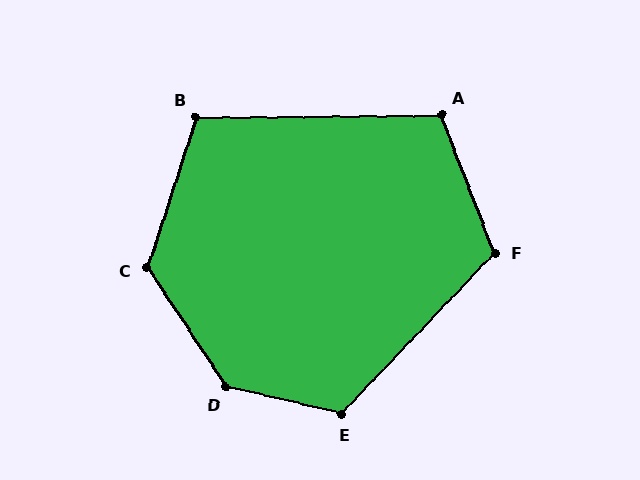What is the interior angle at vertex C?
Approximately 129 degrees (obtuse).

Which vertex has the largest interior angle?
D, at approximately 136 degrees.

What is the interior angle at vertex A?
Approximately 110 degrees (obtuse).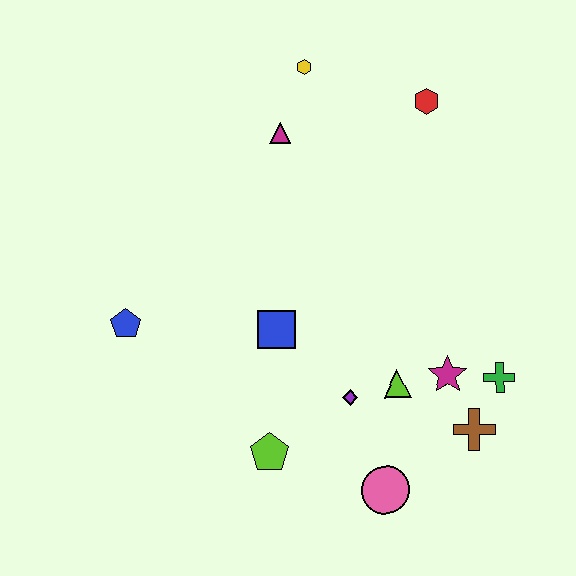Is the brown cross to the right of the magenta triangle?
Yes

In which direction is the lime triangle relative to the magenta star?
The lime triangle is to the left of the magenta star.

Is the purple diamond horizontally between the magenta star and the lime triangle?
No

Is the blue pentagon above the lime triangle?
Yes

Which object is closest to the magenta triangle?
The yellow hexagon is closest to the magenta triangle.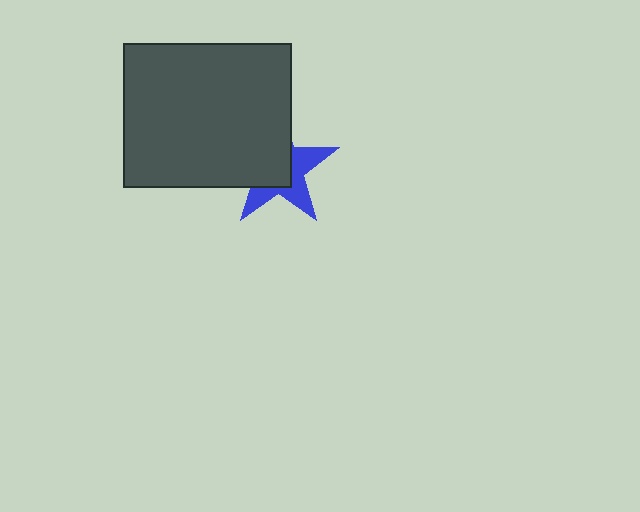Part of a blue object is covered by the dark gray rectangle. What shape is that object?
It is a star.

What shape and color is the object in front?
The object in front is a dark gray rectangle.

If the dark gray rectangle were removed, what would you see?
You would see the complete blue star.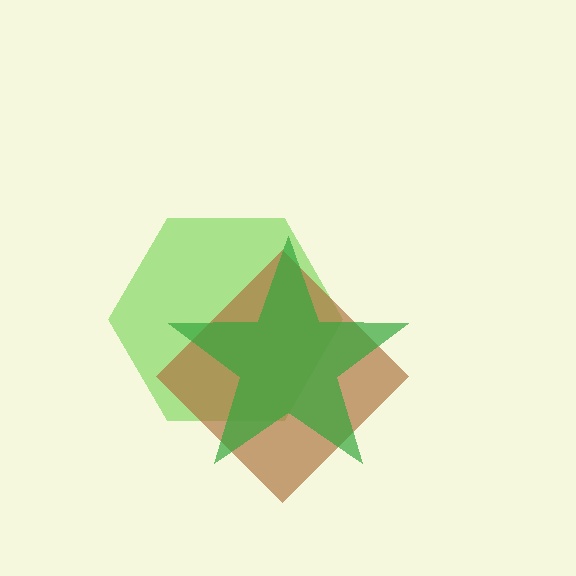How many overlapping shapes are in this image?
There are 3 overlapping shapes in the image.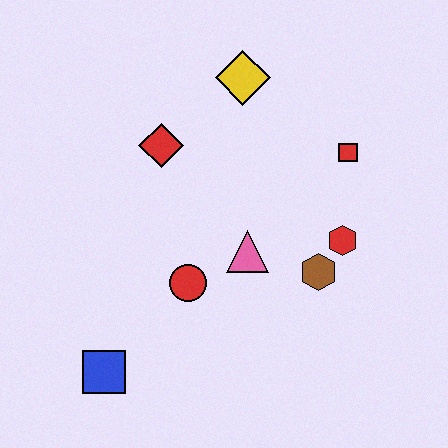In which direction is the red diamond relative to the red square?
The red diamond is to the left of the red square.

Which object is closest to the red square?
The red hexagon is closest to the red square.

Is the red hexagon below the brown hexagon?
No